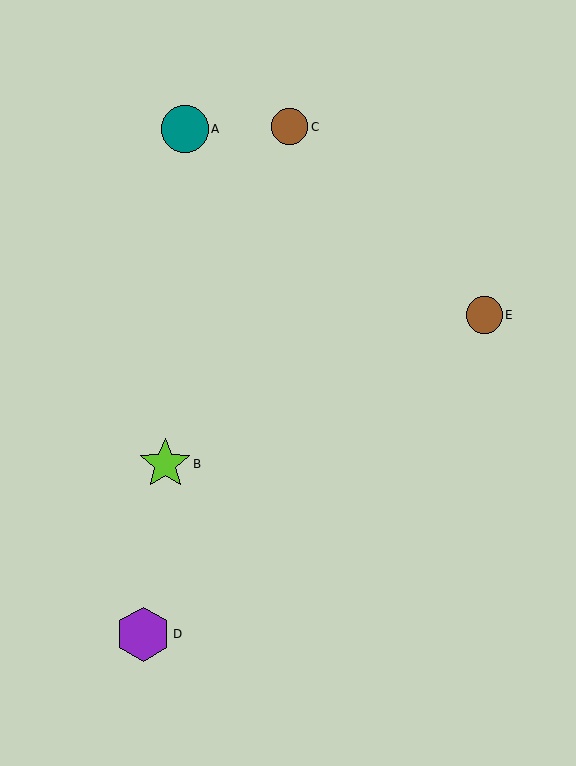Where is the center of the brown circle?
The center of the brown circle is at (484, 315).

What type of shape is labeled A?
Shape A is a teal circle.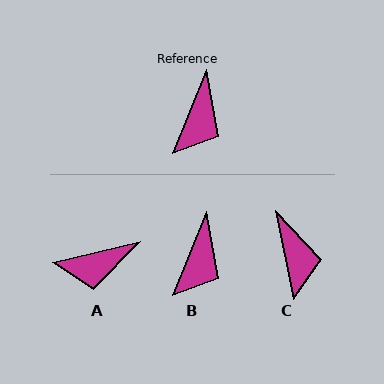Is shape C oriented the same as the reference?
No, it is off by about 34 degrees.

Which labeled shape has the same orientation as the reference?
B.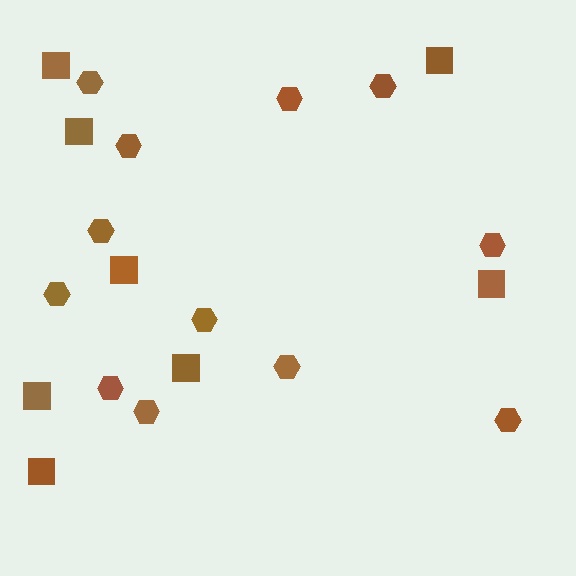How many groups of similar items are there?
There are 2 groups: one group of squares (8) and one group of hexagons (12).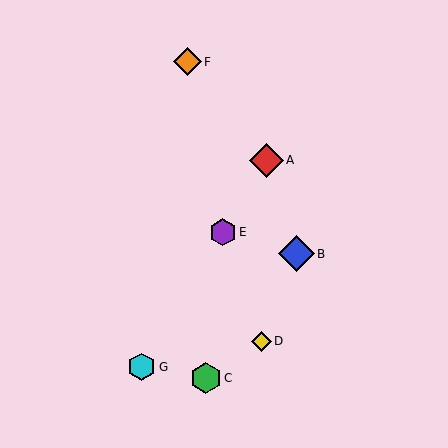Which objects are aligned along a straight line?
Objects A, E, G are aligned along a straight line.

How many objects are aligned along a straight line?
3 objects (A, E, G) are aligned along a straight line.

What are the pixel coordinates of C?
Object C is at (206, 378).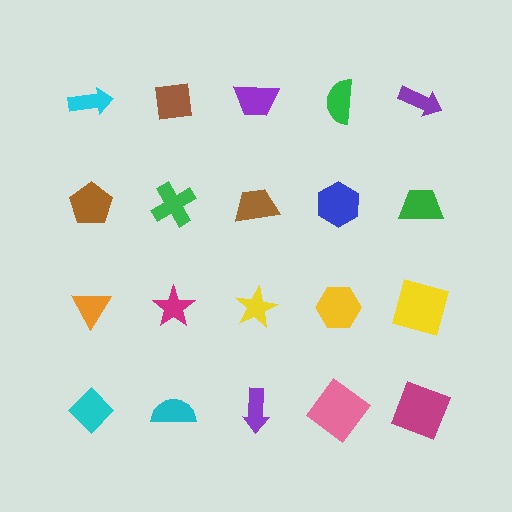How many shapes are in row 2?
5 shapes.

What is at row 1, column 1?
A cyan arrow.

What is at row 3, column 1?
An orange triangle.